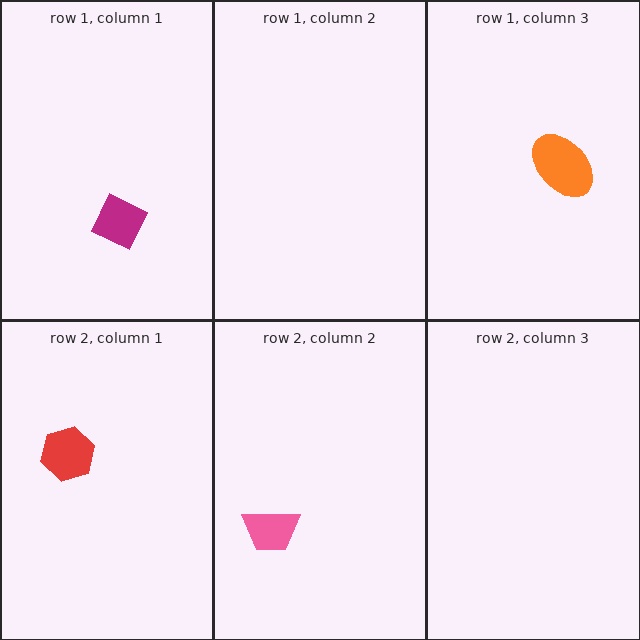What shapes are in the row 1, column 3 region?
The orange ellipse.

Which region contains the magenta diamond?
The row 1, column 1 region.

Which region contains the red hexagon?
The row 2, column 1 region.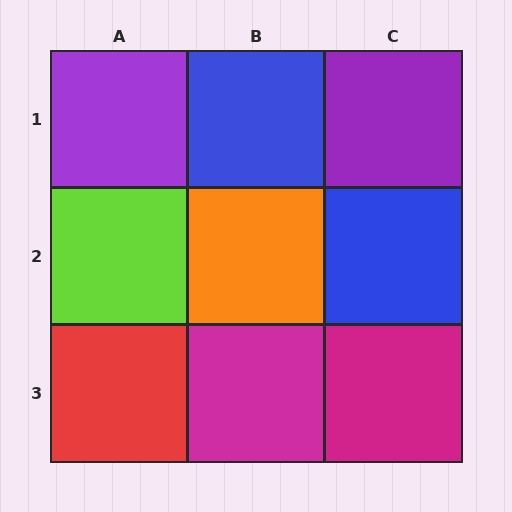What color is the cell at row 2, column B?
Orange.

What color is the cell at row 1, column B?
Blue.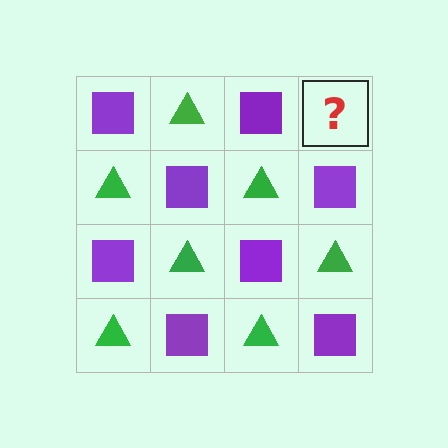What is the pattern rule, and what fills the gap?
The rule is that it alternates purple square and green triangle in a checkerboard pattern. The gap should be filled with a green triangle.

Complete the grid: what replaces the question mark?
The question mark should be replaced with a green triangle.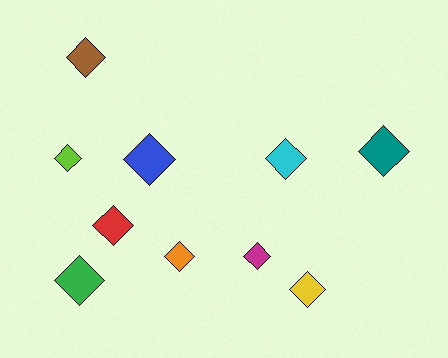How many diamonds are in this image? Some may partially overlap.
There are 10 diamonds.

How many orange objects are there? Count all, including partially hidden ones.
There is 1 orange object.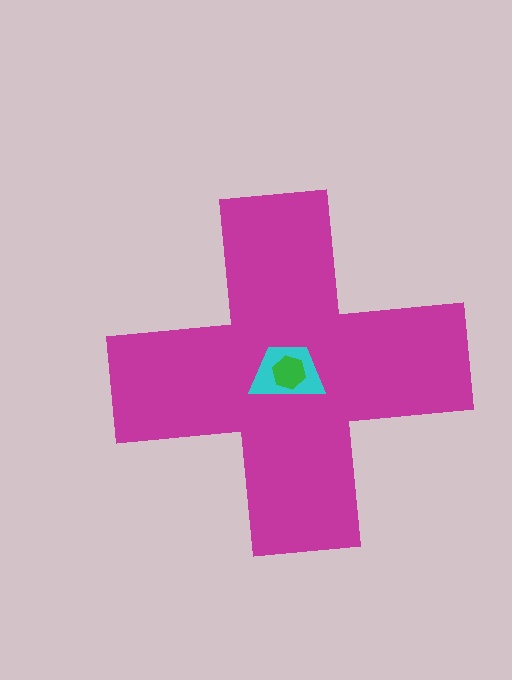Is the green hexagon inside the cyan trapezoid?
Yes.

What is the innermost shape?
The green hexagon.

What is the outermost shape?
The magenta cross.